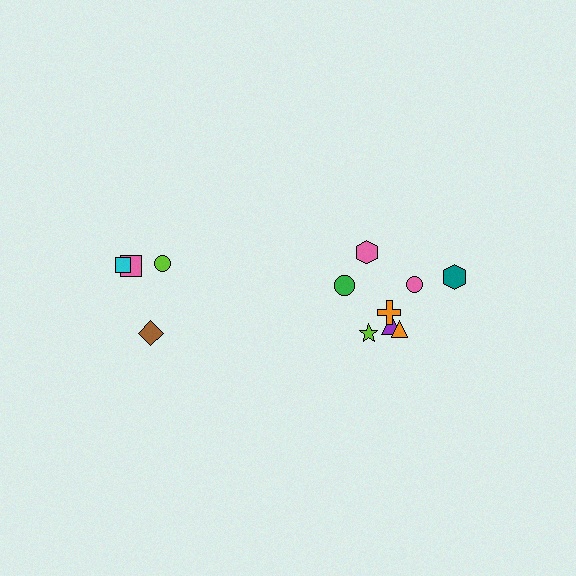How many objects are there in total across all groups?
There are 12 objects.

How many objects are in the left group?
There are 4 objects.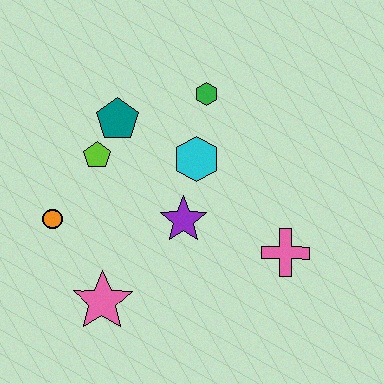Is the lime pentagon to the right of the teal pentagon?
No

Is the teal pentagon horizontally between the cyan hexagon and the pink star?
Yes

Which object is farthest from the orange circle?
The pink cross is farthest from the orange circle.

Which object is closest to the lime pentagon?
The teal pentagon is closest to the lime pentagon.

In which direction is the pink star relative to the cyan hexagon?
The pink star is below the cyan hexagon.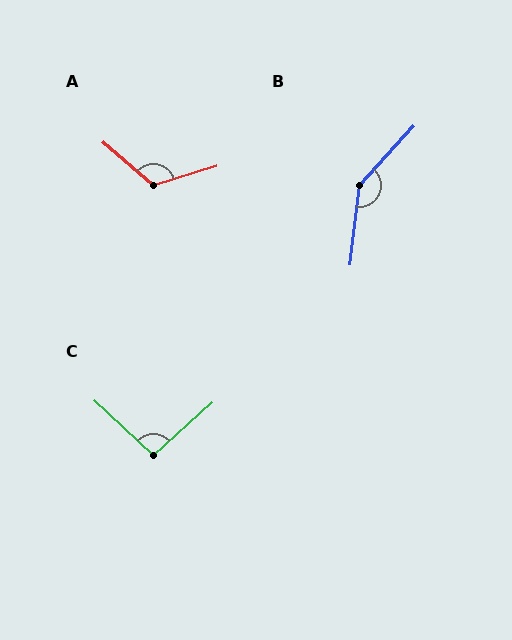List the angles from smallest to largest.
C (95°), A (122°), B (144°).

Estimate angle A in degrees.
Approximately 122 degrees.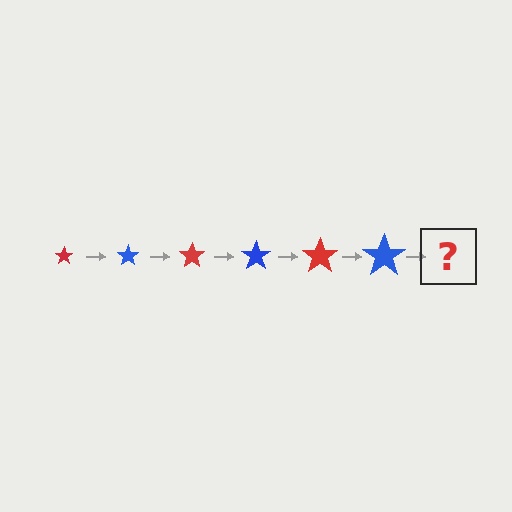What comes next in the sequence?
The next element should be a red star, larger than the previous one.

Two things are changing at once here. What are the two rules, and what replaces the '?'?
The two rules are that the star grows larger each step and the color cycles through red and blue. The '?' should be a red star, larger than the previous one.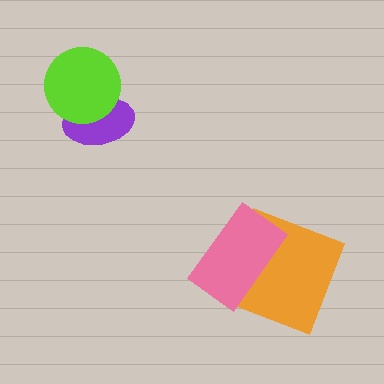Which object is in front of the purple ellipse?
The lime circle is in front of the purple ellipse.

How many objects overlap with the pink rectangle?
1 object overlaps with the pink rectangle.